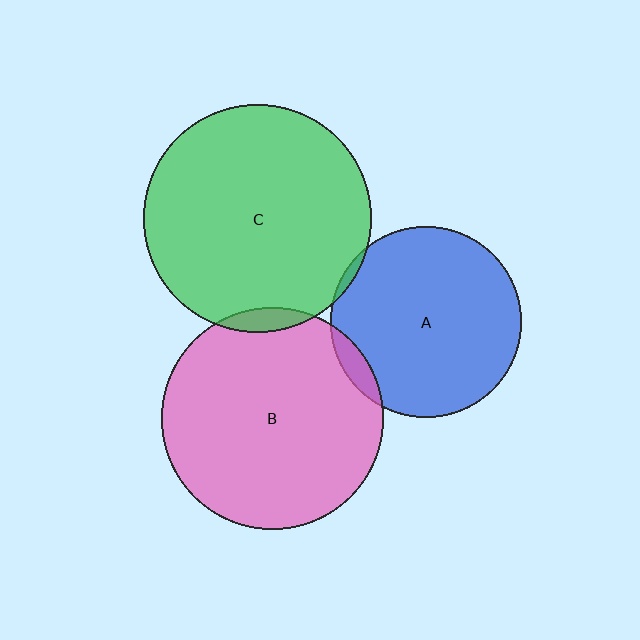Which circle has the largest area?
Circle C (green).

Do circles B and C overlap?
Yes.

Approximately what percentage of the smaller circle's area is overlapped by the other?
Approximately 5%.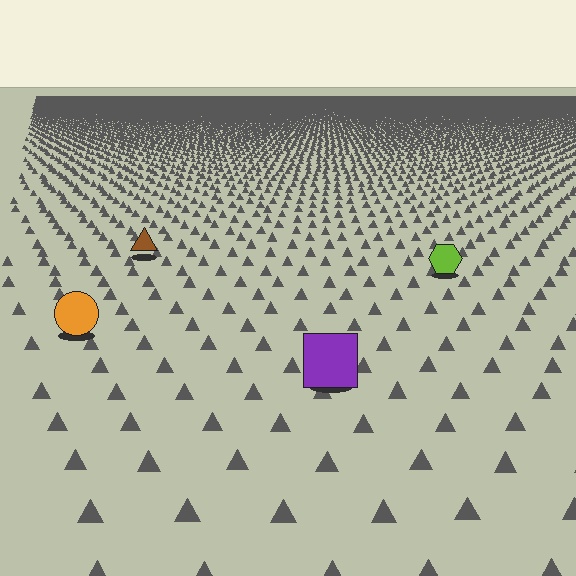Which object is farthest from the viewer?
The brown triangle is farthest from the viewer. It appears smaller and the ground texture around it is denser.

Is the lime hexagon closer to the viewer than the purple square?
No. The purple square is closer — you can tell from the texture gradient: the ground texture is coarser near it.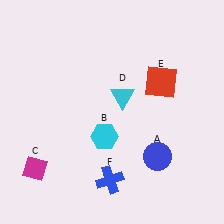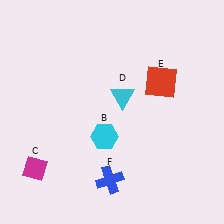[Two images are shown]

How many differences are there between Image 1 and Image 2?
There is 1 difference between the two images.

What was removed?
The blue circle (A) was removed in Image 2.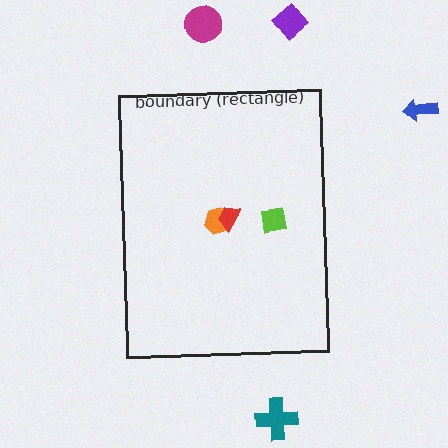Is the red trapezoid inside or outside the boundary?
Inside.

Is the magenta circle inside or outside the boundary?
Outside.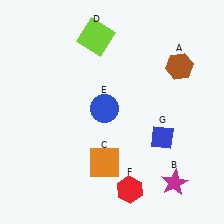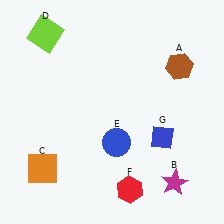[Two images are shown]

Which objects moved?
The objects that moved are: the orange square (C), the lime square (D), the blue circle (E).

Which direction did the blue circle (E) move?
The blue circle (E) moved down.